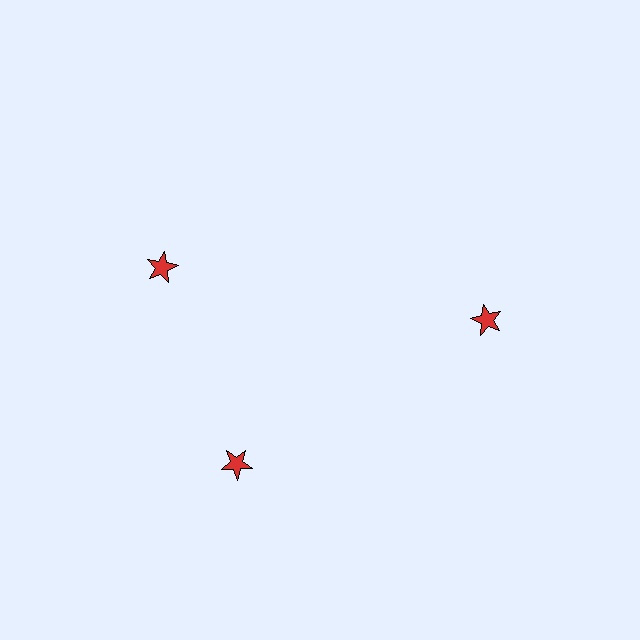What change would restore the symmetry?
The symmetry would be restored by rotating it back into even spacing with its neighbors so that all 3 stars sit at equal angles and equal distance from the center.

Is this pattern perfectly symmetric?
No. The 3 red stars are arranged in a ring, but one element near the 11 o'clock position is rotated out of alignment along the ring, breaking the 3-fold rotational symmetry.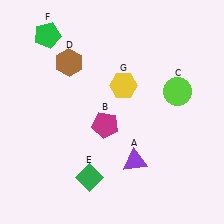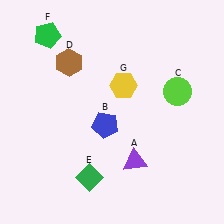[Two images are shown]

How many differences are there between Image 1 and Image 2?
There is 1 difference between the two images.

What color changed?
The pentagon (B) changed from magenta in Image 1 to blue in Image 2.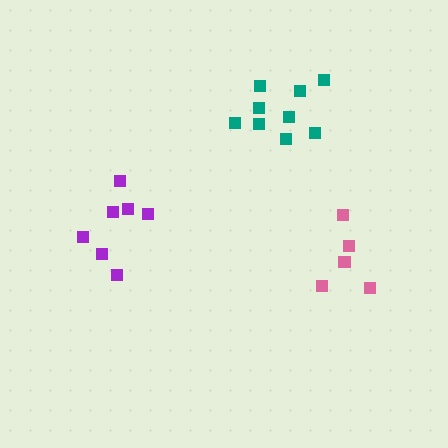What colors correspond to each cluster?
The clusters are colored: teal, purple, pink.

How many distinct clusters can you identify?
There are 3 distinct clusters.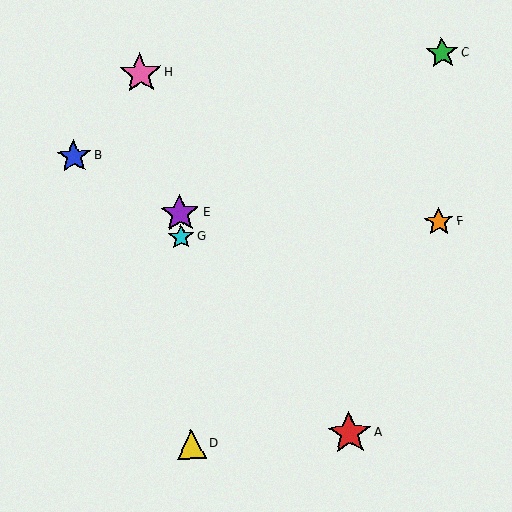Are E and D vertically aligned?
Yes, both are at x≈180.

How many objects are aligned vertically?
3 objects (D, E, G) are aligned vertically.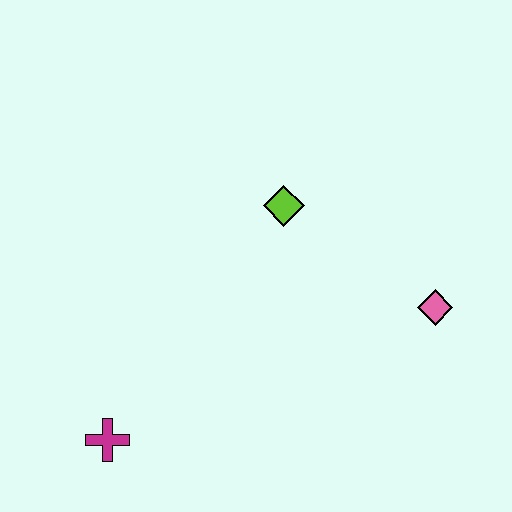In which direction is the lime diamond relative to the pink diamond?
The lime diamond is to the left of the pink diamond.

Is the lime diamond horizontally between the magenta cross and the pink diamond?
Yes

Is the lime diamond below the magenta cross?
No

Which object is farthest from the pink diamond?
The magenta cross is farthest from the pink diamond.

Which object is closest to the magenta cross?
The lime diamond is closest to the magenta cross.